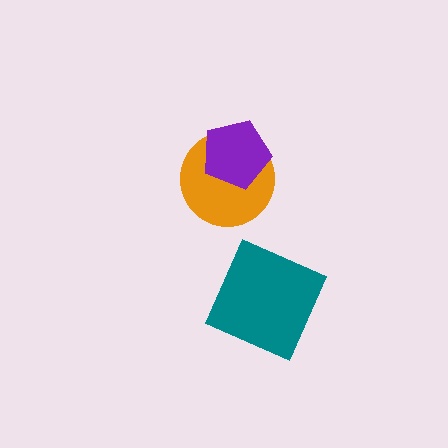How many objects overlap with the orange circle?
1 object overlaps with the orange circle.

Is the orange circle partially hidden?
Yes, it is partially covered by another shape.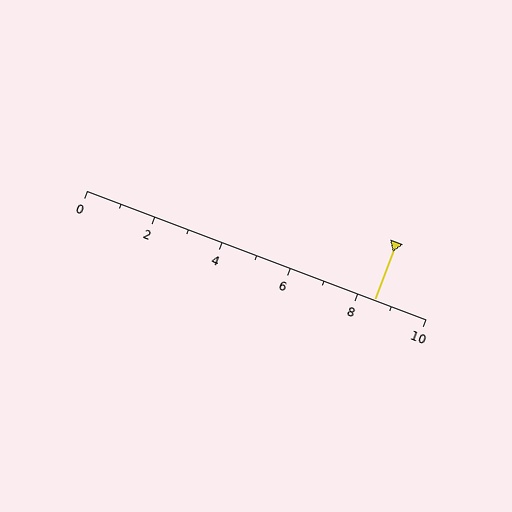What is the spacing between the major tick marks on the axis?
The major ticks are spaced 2 apart.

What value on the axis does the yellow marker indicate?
The marker indicates approximately 8.5.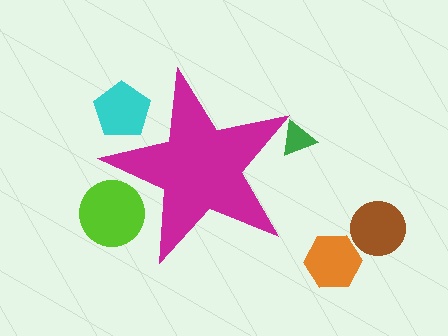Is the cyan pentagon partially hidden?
Yes, the cyan pentagon is partially hidden behind the magenta star.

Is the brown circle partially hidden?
No, the brown circle is fully visible.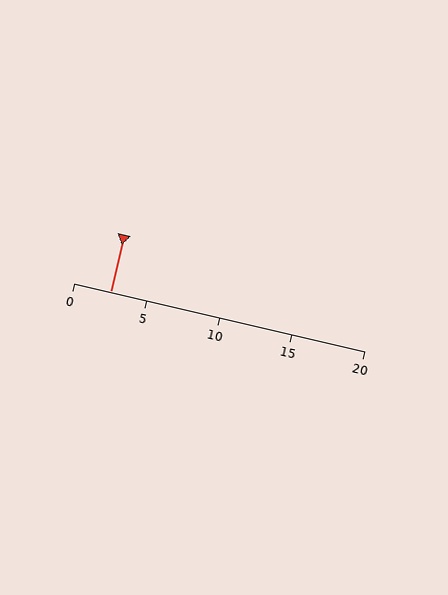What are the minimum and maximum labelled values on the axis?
The axis runs from 0 to 20.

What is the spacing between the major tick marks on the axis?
The major ticks are spaced 5 apart.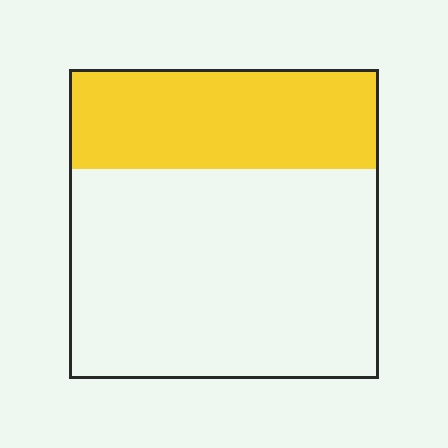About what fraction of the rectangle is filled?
About one third (1/3).